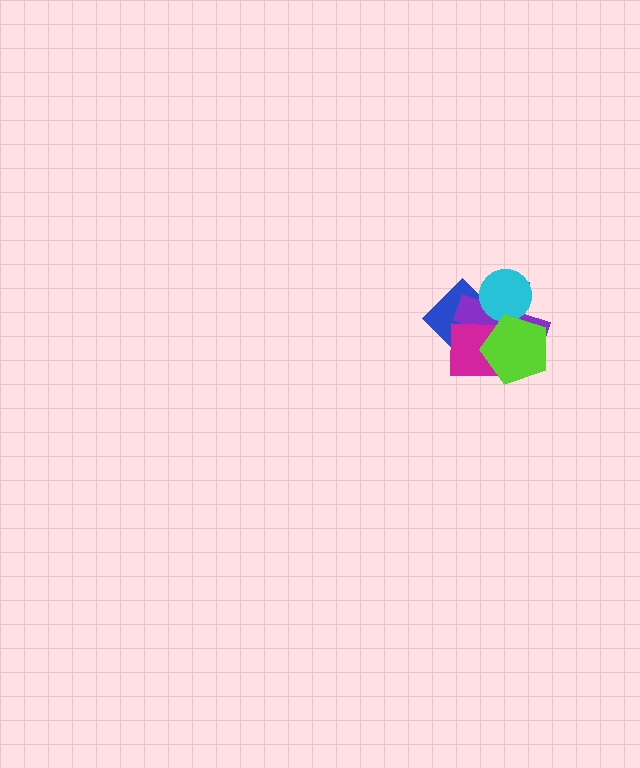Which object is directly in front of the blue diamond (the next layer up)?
The purple cross is directly in front of the blue diamond.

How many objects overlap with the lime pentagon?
4 objects overlap with the lime pentagon.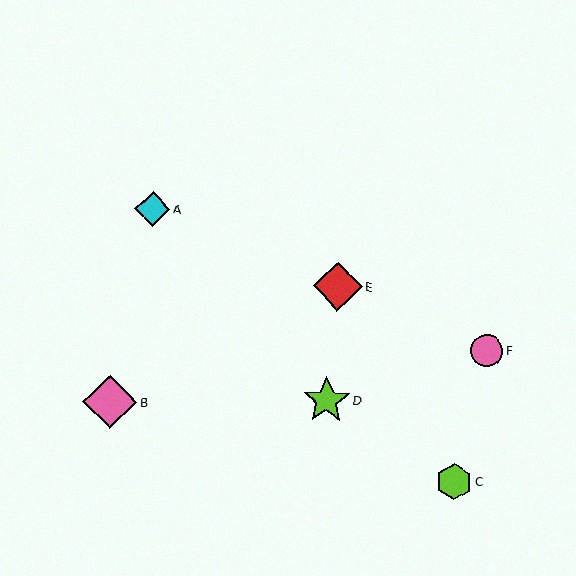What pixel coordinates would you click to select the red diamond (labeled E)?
Click at (338, 286) to select the red diamond E.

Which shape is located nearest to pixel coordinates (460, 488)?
The lime hexagon (labeled C) at (454, 482) is nearest to that location.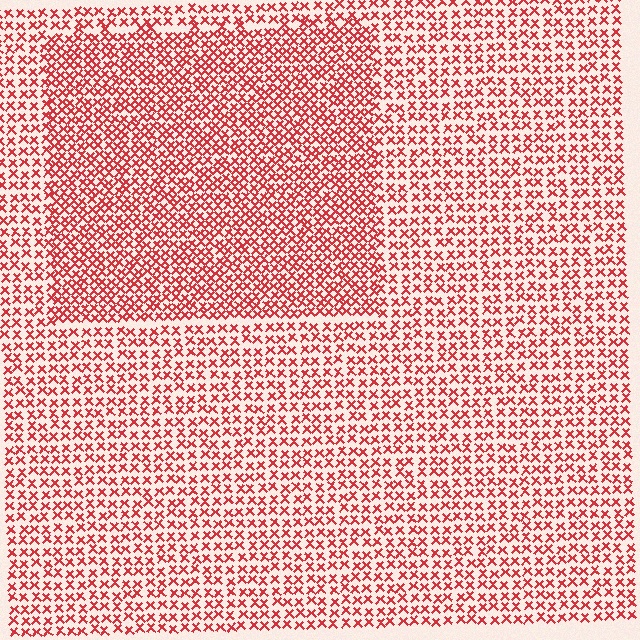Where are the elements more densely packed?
The elements are more densely packed inside the rectangle boundary.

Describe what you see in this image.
The image contains small red elements arranged at two different densities. A rectangle-shaped region is visible where the elements are more densely packed than the surrounding area.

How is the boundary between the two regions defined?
The boundary is defined by a change in element density (approximately 1.6x ratio). All elements are the same color, size, and shape.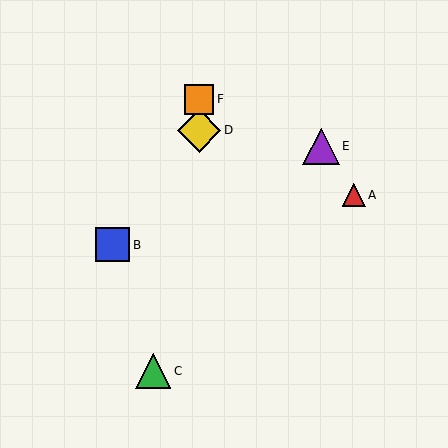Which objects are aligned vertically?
Objects D, F are aligned vertically.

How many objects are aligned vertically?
2 objects (D, F) are aligned vertically.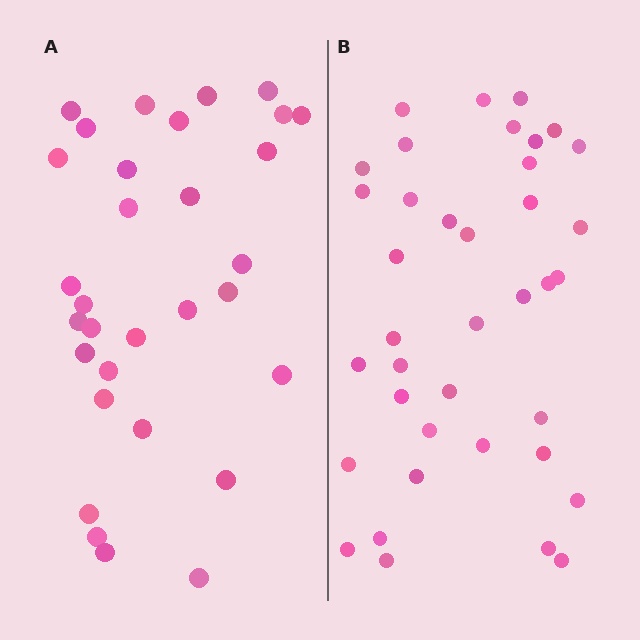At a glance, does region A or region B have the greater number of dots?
Region B (the right region) has more dots.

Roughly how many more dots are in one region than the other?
Region B has roughly 8 or so more dots than region A.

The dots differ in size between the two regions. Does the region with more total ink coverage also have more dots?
No. Region A has more total ink coverage because its dots are larger, but region B actually contains more individual dots. Total area can be misleading — the number of items is what matters here.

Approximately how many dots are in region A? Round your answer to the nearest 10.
About 30 dots. (The exact count is 31, which rounds to 30.)